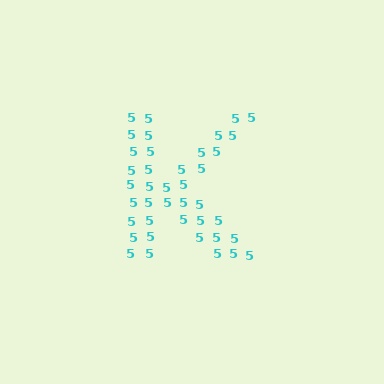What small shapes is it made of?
It is made of small digit 5's.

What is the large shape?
The large shape is the letter K.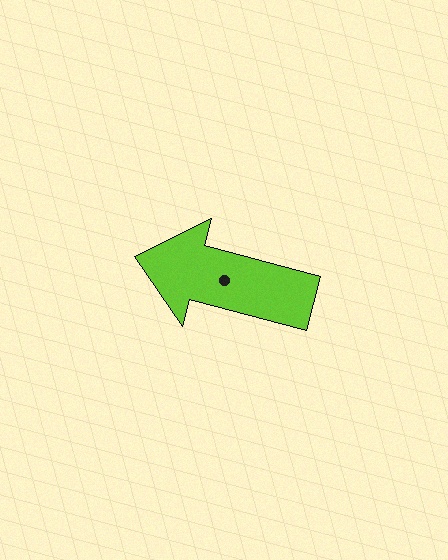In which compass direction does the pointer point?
West.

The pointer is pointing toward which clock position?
Roughly 9 o'clock.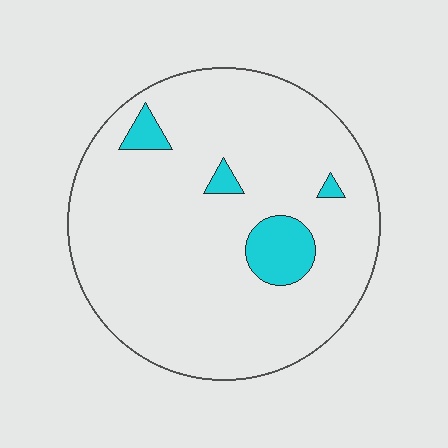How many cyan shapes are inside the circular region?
4.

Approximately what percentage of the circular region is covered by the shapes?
Approximately 10%.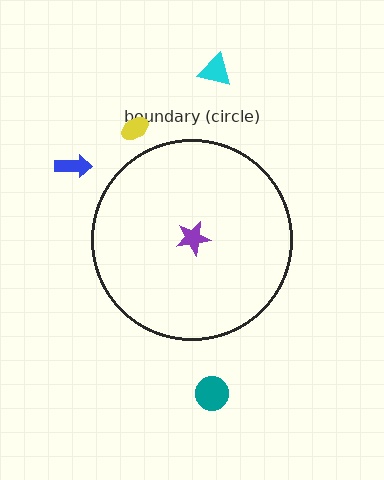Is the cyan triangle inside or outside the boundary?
Outside.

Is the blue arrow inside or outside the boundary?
Outside.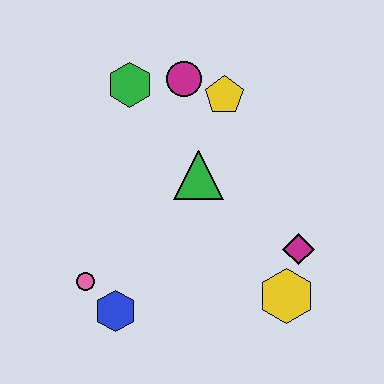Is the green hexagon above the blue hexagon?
Yes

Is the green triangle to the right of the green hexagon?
Yes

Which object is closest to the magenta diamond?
The yellow hexagon is closest to the magenta diamond.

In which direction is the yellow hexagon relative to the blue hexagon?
The yellow hexagon is to the right of the blue hexagon.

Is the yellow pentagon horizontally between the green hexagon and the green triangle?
No